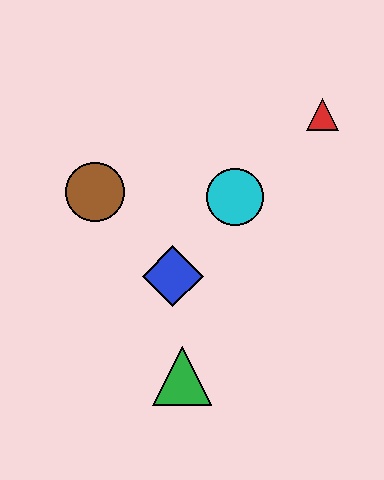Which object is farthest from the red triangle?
The green triangle is farthest from the red triangle.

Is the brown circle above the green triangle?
Yes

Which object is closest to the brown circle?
The blue diamond is closest to the brown circle.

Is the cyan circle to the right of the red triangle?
No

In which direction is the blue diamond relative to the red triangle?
The blue diamond is below the red triangle.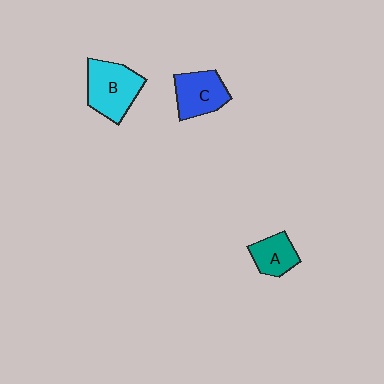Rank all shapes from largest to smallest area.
From largest to smallest: B (cyan), C (blue), A (teal).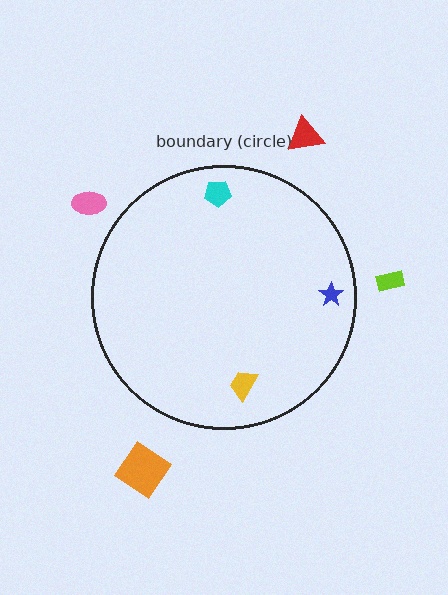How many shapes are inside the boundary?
3 inside, 4 outside.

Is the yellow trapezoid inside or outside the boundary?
Inside.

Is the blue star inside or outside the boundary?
Inside.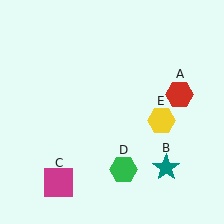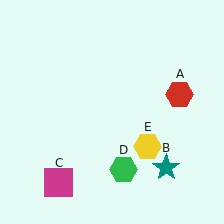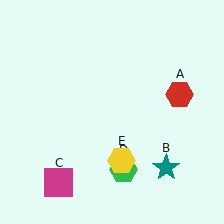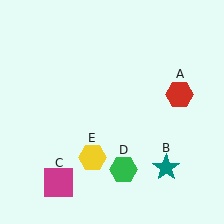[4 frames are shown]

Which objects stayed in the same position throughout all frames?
Red hexagon (object A) and teal star (object B) and magenta square (object C) and green hexagon (object D) remained stationary.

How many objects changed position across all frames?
1 object changed position: yellow hexagon (object E).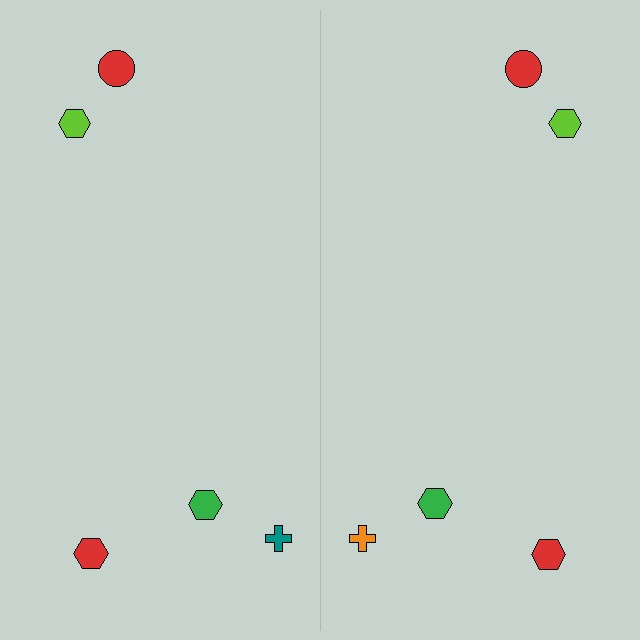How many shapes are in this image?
There are 10 shapes in this image.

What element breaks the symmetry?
The orange cross on the right side breaks the symmetry — its mirror counterpart is teal.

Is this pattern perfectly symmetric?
No, the pattern is not perfectly symmetric. The orange cross on the right side breaks the symmetry — its mirror counterpart is teal.